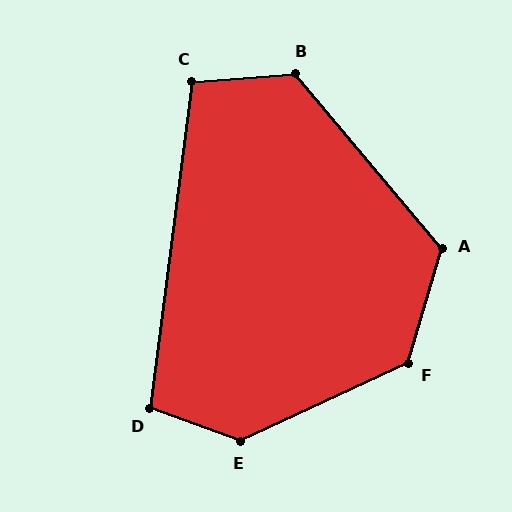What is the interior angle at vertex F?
Approximately 131 degrees (obtuse).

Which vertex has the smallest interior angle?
C, at approximately 101 degrees.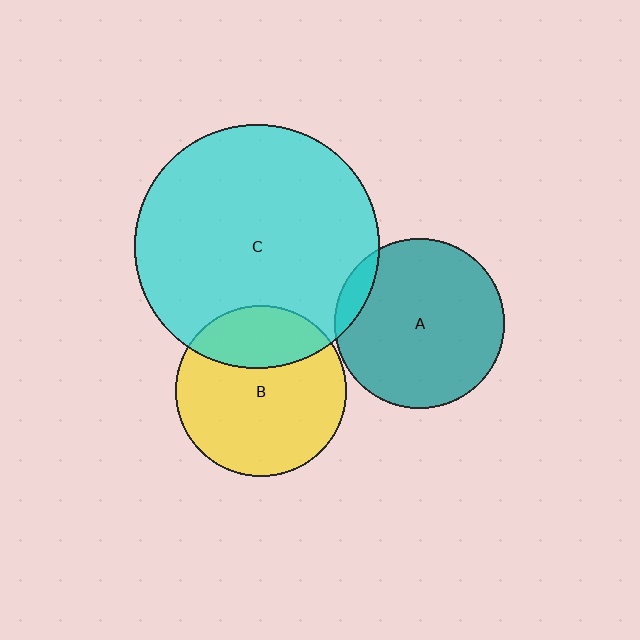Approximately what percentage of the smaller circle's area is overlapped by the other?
Approximately 30%.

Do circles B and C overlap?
Yes.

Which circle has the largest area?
Circle C (cyan).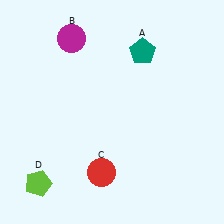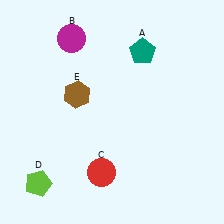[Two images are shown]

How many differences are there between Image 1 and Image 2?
There is 1 difference between the two images.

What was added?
A brown hexagon (E) was added in Image 2.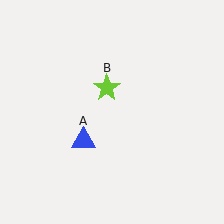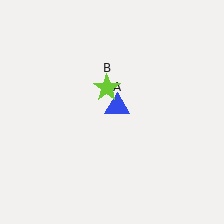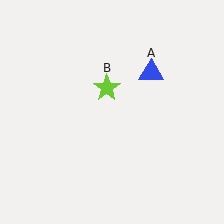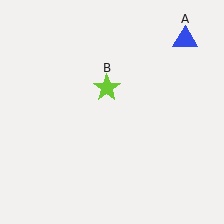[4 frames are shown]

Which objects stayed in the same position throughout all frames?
Lime star (object B) remained stationary.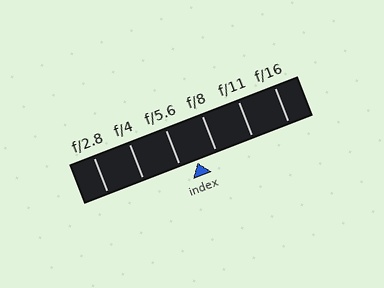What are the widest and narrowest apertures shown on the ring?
The widest aperture shown is f/2.8 and the narrowest is f/16.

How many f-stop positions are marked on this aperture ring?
There are 6 f-stop positions marked.